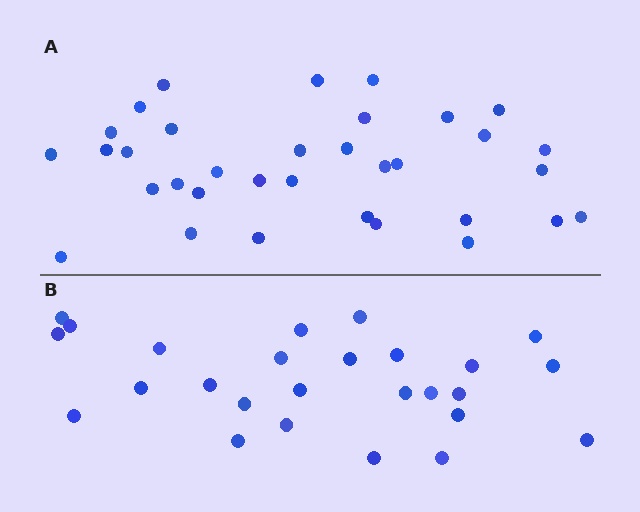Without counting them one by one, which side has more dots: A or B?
Region A (the top region) has more dots.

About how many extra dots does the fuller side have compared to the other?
Region A has roughly 8 or so more dots than region B.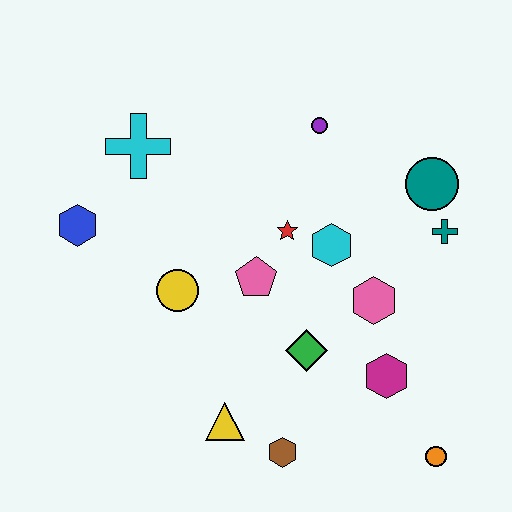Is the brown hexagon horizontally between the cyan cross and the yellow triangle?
No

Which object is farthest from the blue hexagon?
The orange circle is farthest from the blue hexagon.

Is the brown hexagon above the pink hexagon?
No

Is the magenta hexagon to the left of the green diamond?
No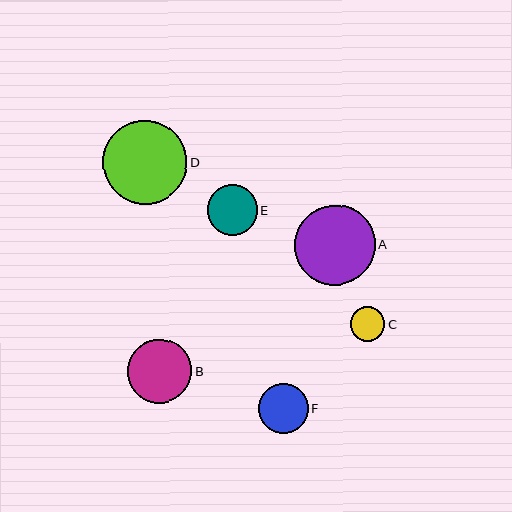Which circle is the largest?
Circle D is the largest with a size of approximately 84 pixels.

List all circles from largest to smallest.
From largest to smallest: D, A, B, E, F, C.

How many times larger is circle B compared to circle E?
Circle B is approximately 1.3 times the size of circle E.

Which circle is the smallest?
Circle C is the smallest with a size of approximately 34 pixels.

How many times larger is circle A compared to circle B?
Circle A is approximately 1.2 times the size of circle B.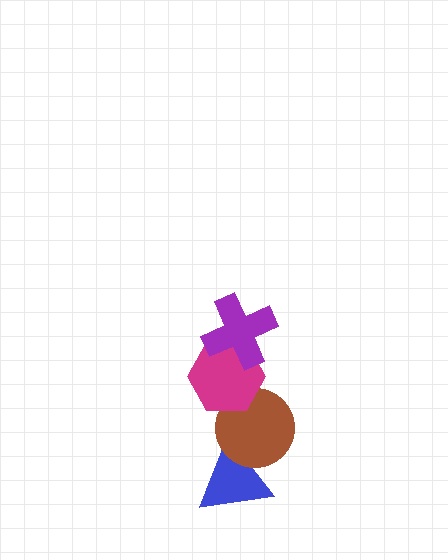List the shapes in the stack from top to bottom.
From top to bottom: the purple cross, the magenta hexagon, the brown circle, the blue triangle.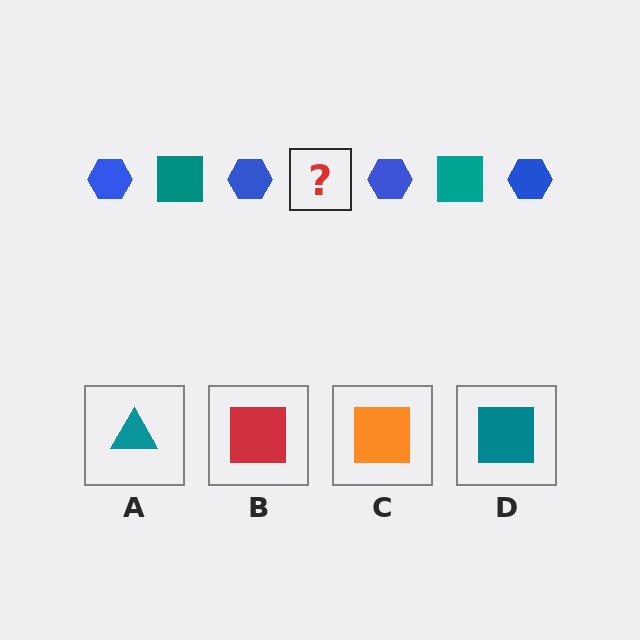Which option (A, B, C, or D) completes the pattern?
D.